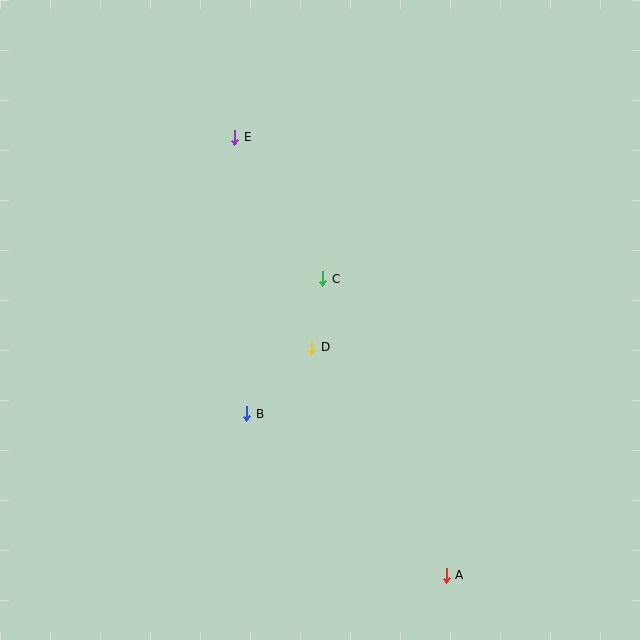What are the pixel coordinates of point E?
Point E is at (235, 137).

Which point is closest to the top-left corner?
Point E is closest to the top-left corner.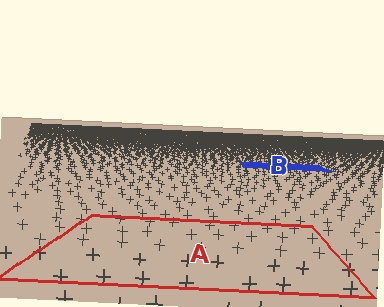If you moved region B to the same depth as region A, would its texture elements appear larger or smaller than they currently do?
They would appear larger. At a closer depth, the same texture elements are projected at a bigger on-screen size.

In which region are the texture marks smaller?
The texture marks are smaller in region B, because it is farther away.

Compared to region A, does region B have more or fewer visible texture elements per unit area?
Region B has more texture elements per unit area — they are packed more densely because it is farther away.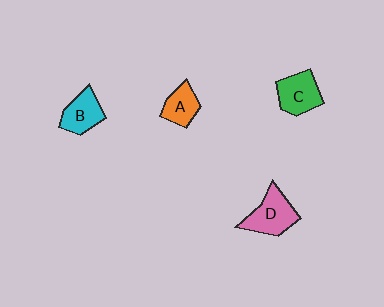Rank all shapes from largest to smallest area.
From largest to smallest: D (pink), C (green), B (cyan), A (orange).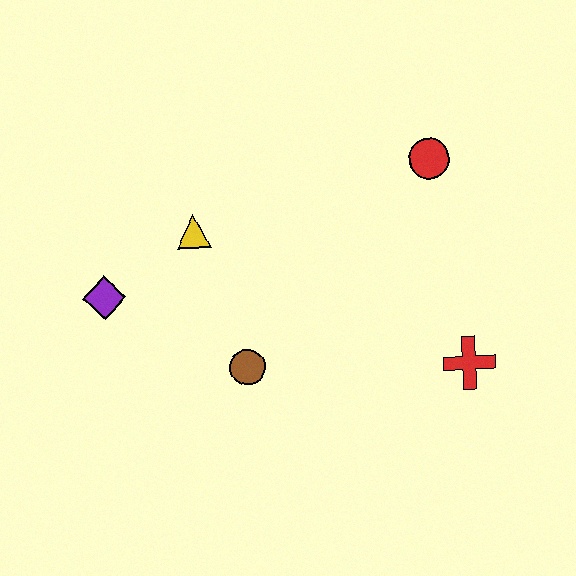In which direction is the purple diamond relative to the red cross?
The purple diamond is to the left of the red cross.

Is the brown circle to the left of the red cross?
Yes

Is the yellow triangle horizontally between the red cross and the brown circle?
No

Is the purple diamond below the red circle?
Yes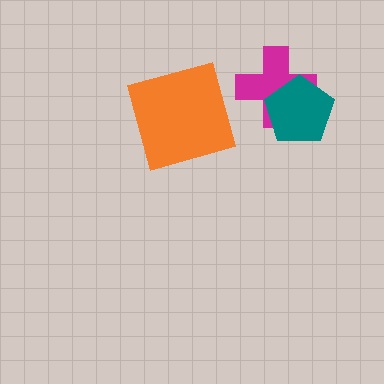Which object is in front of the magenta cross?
The teal pentagon is in front of the magenta cross.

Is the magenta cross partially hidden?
Yes, it is partially covered by another shape.